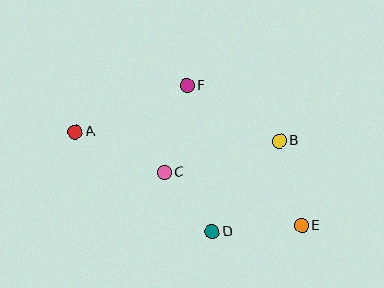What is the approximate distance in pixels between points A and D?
The distance between A and D is approximately 170 pixels.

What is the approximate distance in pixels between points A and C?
The distance between A and C is approximately 98 pixels.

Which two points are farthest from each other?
Points A and E are farthest from each other.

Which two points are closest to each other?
Points C and D are closest to each other.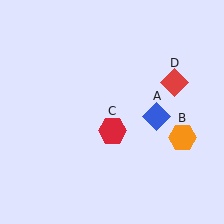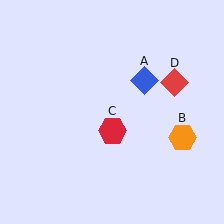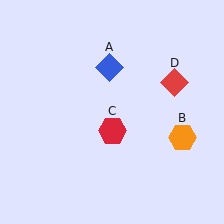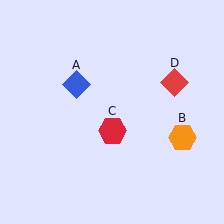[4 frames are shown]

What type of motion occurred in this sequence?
The blue diamond (object A) rotated counterclockwise around the center of the scene.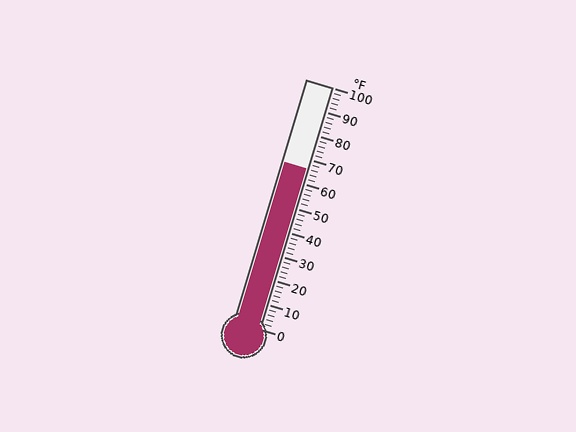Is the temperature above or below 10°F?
The temperature is above 10°F.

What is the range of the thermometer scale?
The thermometer scale ranges from 0°F to 100°F.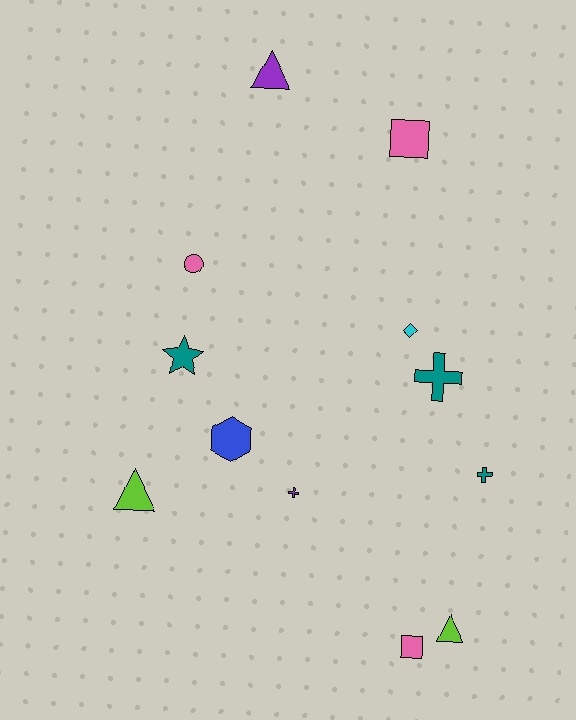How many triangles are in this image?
There are 3 triangles.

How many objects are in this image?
There are 12 objects.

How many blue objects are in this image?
There is 1 blue object.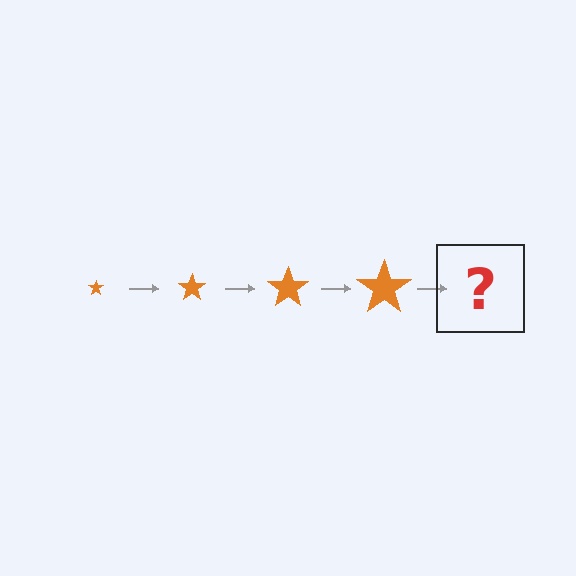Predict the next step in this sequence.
The next step is an orange star, larger than the previous one.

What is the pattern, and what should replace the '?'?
The pattern is that the star gets progressively larger each step. The '?' should be an orange star, larger than the previous one.